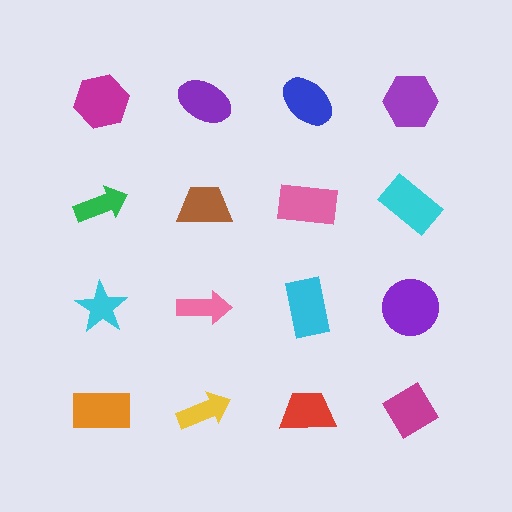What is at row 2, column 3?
A pink rectangle.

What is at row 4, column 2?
A yellow arrow.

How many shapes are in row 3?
4 shapes.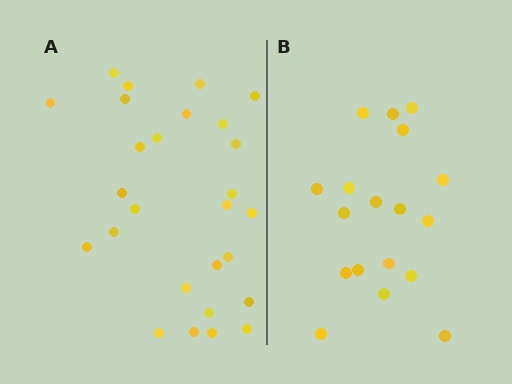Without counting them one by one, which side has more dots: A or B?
Region A (the left region) has more dots.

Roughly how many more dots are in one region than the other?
Region A has roughly 8 or so more dots than region B.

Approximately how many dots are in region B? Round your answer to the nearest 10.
About 20 dots. (The exact count is 18, which rounds to 20.)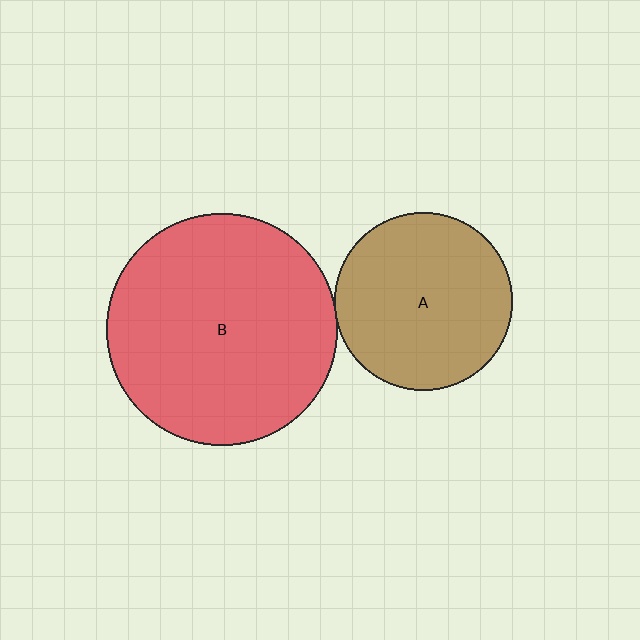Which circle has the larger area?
Circle B (red).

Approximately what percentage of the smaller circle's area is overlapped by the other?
Approximately 5%.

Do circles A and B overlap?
Yes.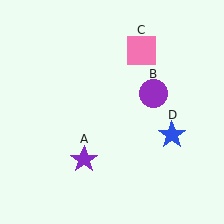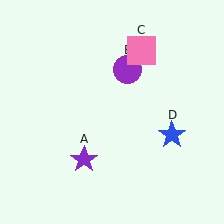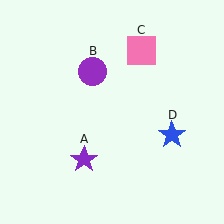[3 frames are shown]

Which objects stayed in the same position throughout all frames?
Purple star (object A) and pink square (object C) and blue star (object D) remained stationary.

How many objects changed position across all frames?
1 object changed position: purple circle (object B).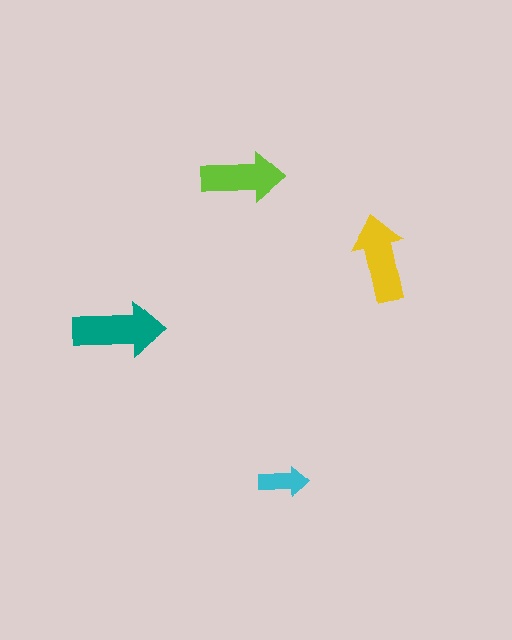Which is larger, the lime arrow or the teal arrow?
The teal one.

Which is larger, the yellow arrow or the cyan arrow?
The yellow one.